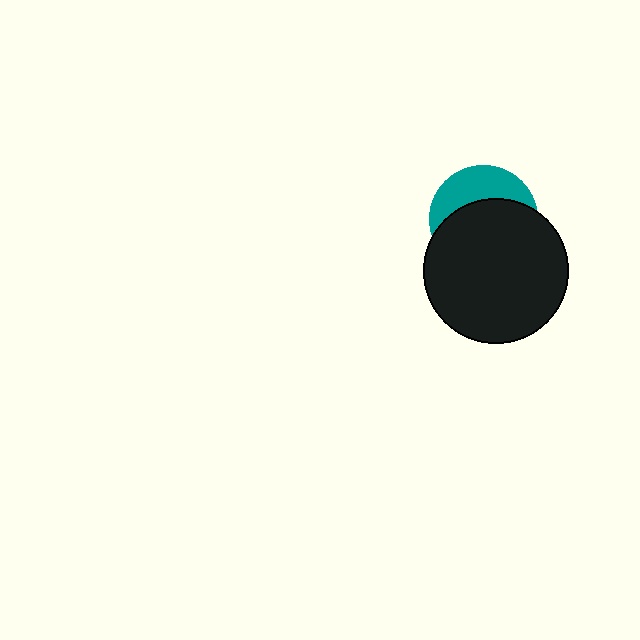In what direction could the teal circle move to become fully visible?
The teal circle could move up. That would shift it out from behind the black circle entirely.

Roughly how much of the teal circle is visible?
A small part of it is visible (roughly 36%).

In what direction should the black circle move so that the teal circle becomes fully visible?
The black circle should move down. That is the shortest direction to clear the overlap and leave the teal circle fully visible.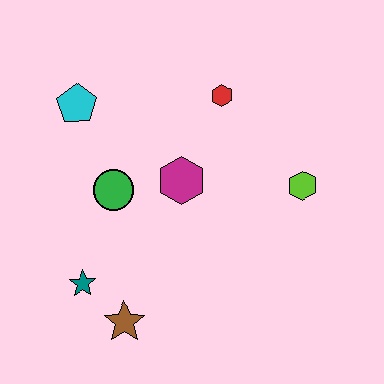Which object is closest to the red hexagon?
The magenta hexagon is closest to the red hexagon.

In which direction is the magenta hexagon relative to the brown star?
The magenta hexagon is above the brown star.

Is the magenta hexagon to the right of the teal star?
Yes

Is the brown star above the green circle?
No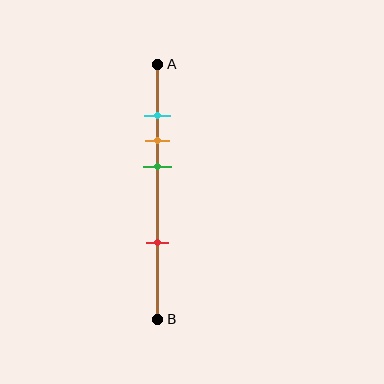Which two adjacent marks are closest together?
The cyan and orange marks are the closest adjacent pair.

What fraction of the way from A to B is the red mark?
The red mark is approximately 70% (0.7) of the way from A to B.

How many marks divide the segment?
There are 4 marks dividing the segment.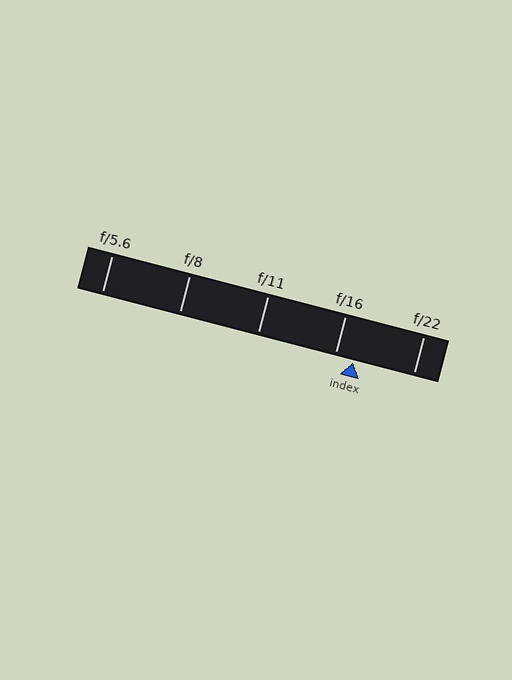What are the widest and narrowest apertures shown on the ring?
The widest aperture shown is f/5.6 and the narrowest is f/22.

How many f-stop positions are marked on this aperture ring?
There are 5 f-stop positions marked.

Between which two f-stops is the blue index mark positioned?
The index mark is between f/16 and f/22.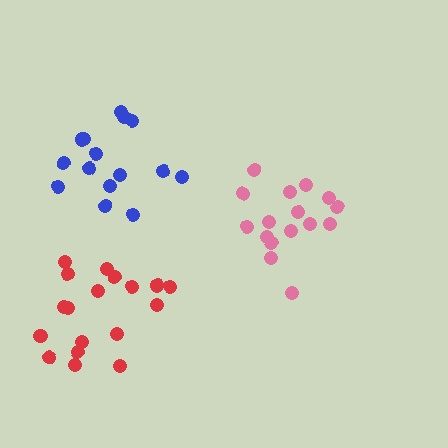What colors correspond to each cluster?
The clusters are colored: blue, pink, red.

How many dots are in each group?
Group 1: 15 dots, Group 2: 16 dots, Group 3: 18 dots (49 total).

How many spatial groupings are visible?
There are 3 spatial groupings.